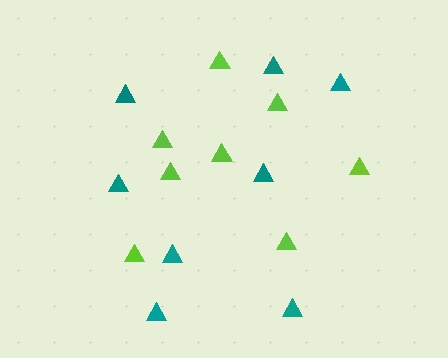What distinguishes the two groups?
There are 2 groups: one group of lime triangles (8) and one group of teal triangles (8).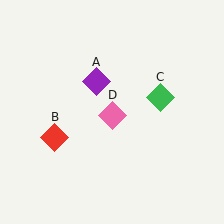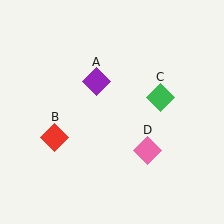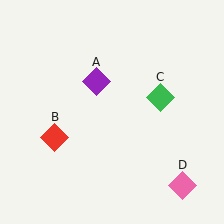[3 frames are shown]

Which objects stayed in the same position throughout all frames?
Purple diamond (object A) and red diamond (object B) and green diamond (object C) remained stationary.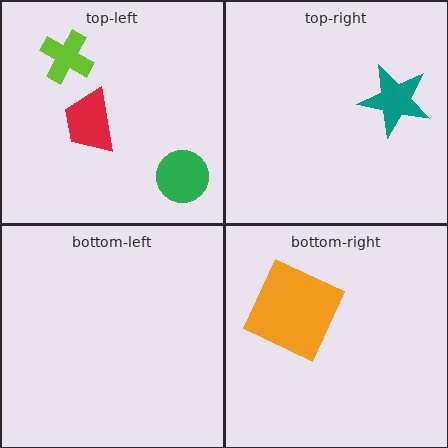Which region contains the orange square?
The bottom-right region.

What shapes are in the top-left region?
The red trapezoid, the lime cross, the green circle.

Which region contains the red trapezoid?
The top-left region.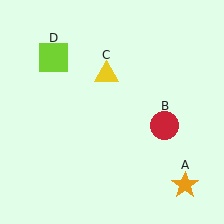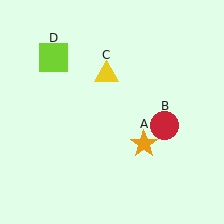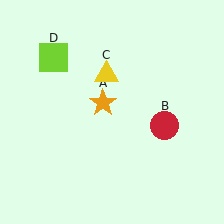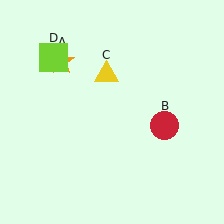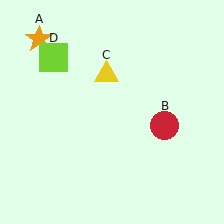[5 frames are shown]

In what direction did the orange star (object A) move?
The orange star (object A) moved up and to the left.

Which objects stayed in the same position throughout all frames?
Red circle (object B) and yellow triangle (object C) and lime square (object D) remained stationary.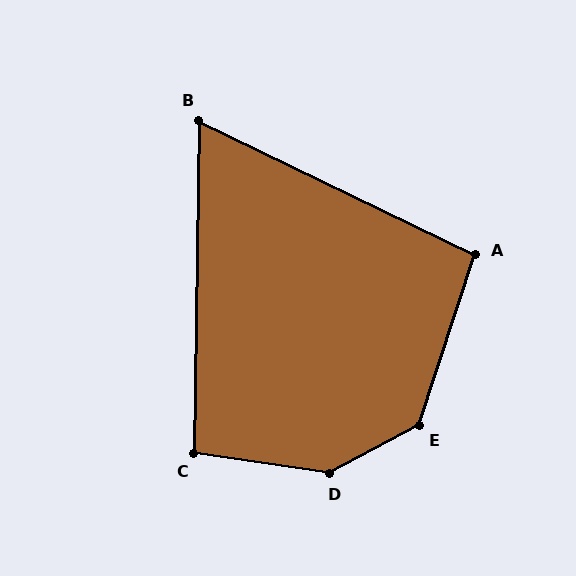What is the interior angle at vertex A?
Approximately 98 degrees (obtuse).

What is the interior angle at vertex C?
Approximately 98 degrees (obtuse).